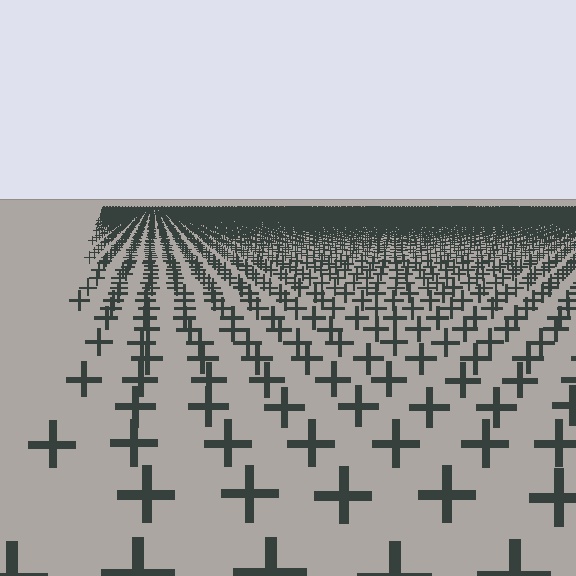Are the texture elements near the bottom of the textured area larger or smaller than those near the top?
Larger. Near the bottom, elements are closer to the viewer and appear at a bigger on-screen size.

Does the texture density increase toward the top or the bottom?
Density increases toward the top.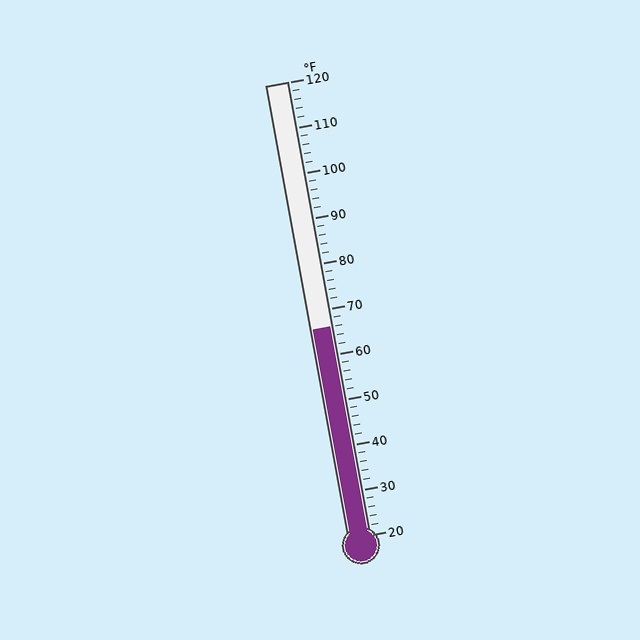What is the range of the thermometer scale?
The thermometer scale ranges from 20°F to 120°F.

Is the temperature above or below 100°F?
The temperature is below 100°F.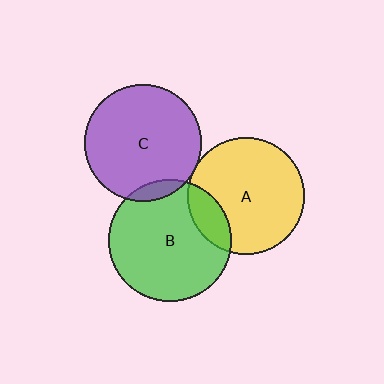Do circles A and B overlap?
Yes.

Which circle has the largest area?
Circle B (green).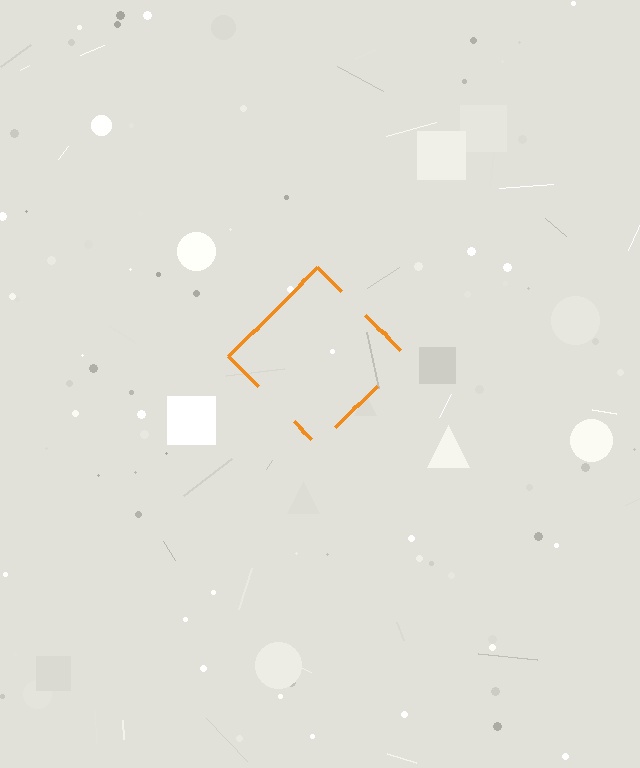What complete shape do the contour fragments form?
The contour fragments form a diamond.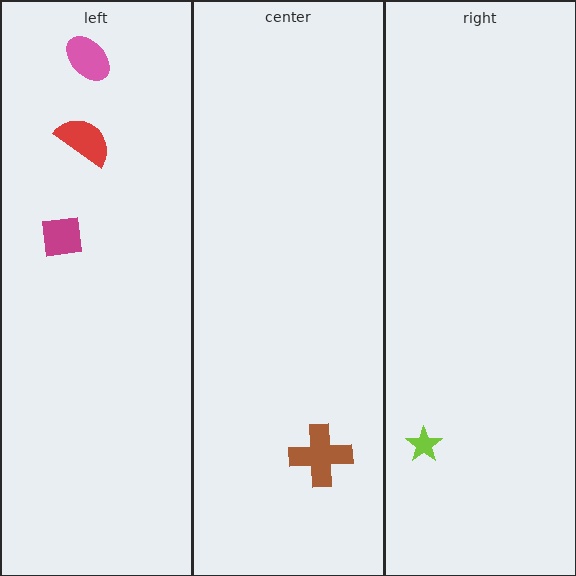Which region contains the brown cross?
The center region.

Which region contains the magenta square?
The left region.